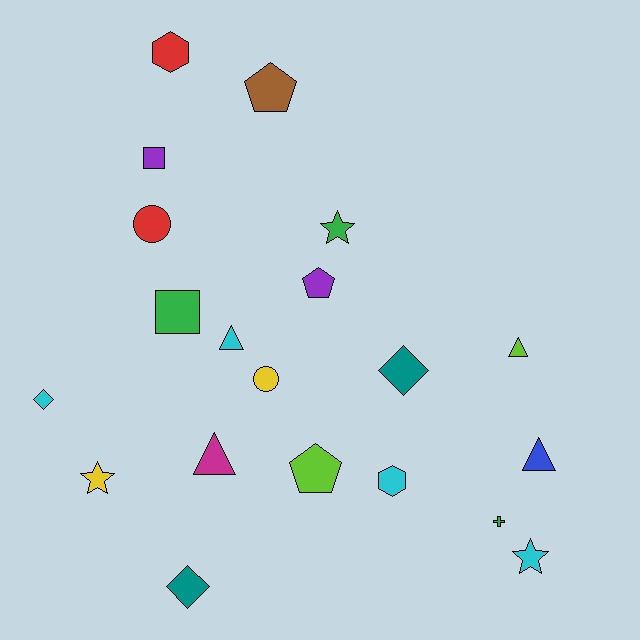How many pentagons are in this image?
There are 3 pentagons.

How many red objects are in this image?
There are 2 red objects.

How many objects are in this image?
There are 20 objects.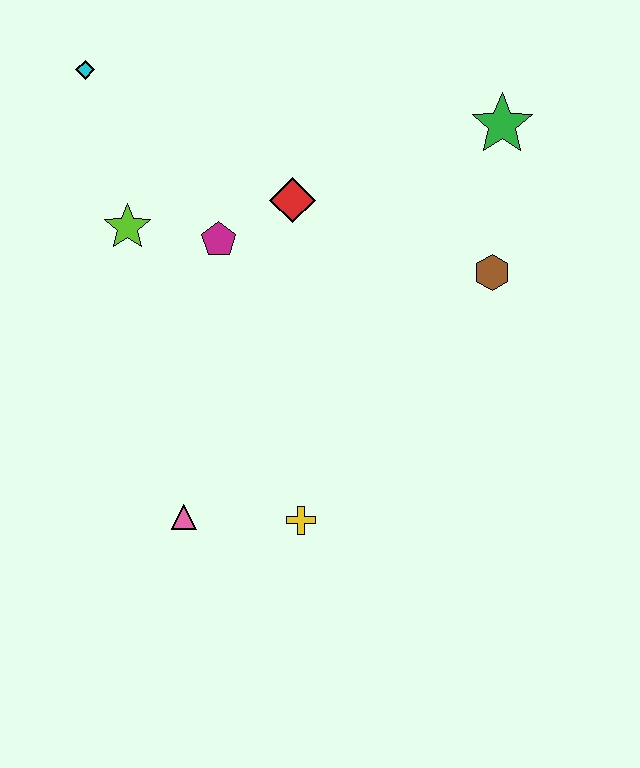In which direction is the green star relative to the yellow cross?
The green star is above the yellow cross.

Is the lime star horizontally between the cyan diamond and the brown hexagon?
Yes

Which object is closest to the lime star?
The magenta pentagon is closest to the lime star.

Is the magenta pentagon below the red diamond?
Yes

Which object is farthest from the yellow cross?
The cyan diamond is farthest from the yellow cross.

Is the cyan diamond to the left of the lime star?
Yes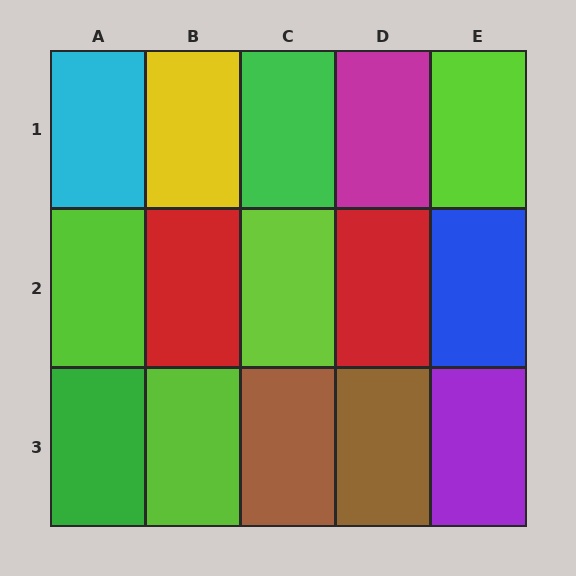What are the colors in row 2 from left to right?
Lime, red, lime, red, blue.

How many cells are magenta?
1 cell is magenta.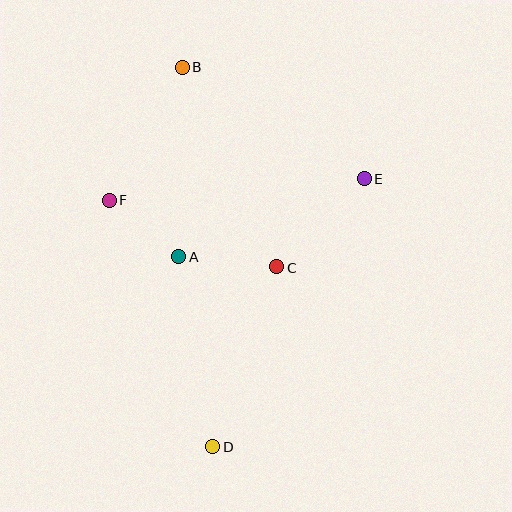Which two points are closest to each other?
Points A and F are closest to each other.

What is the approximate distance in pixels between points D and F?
The distance between D and F is approximately 267 pixels.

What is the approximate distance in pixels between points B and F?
The distance between B and F is approximately 152 pixels.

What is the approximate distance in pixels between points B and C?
The distance between B and C is approximately 222 pixels.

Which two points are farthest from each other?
Points B and D are farthest from each other.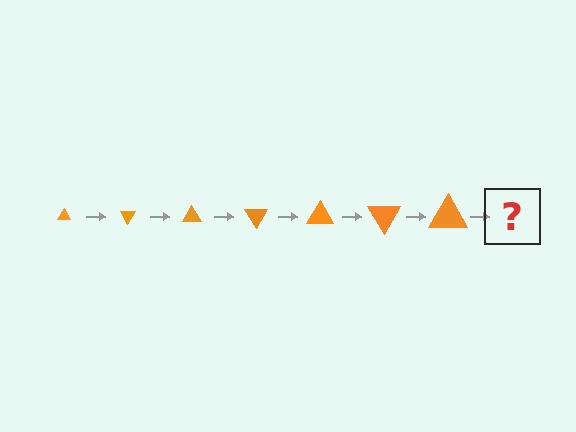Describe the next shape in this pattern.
It should be a triangle, larger than the previous one and rotated 420 degrees from the start.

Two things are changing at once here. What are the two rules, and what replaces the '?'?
The two rules are that the triangle grows larger each step and it rotates 60 degrees each step. The '?' should be a triangle, larger than the previous one and rotated 420 degrees from the start.